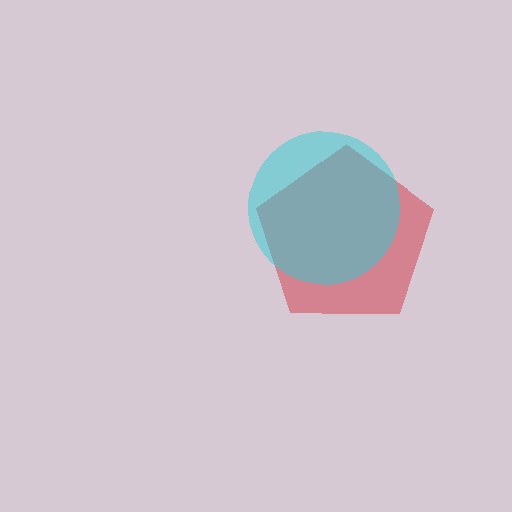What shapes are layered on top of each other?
The layered shapes are: a red pentagon, a cyan circle.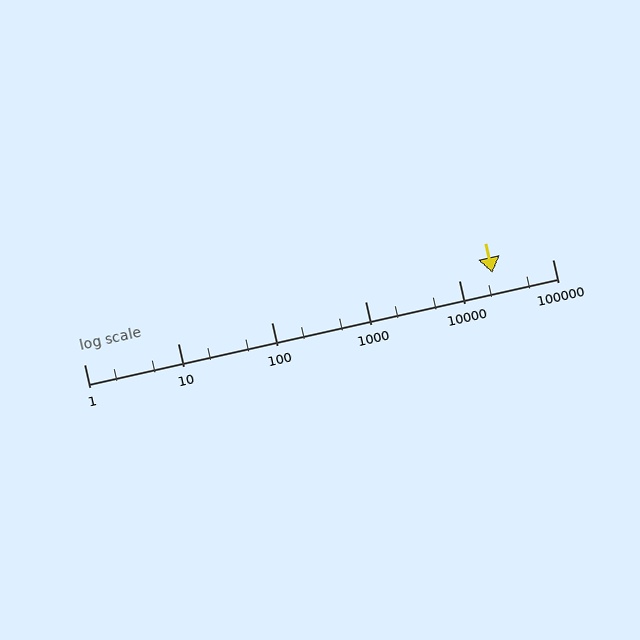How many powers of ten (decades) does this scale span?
The scale spans 5 decades, from 1 to 100000.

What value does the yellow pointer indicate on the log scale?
The pointer indicates approximately 23000.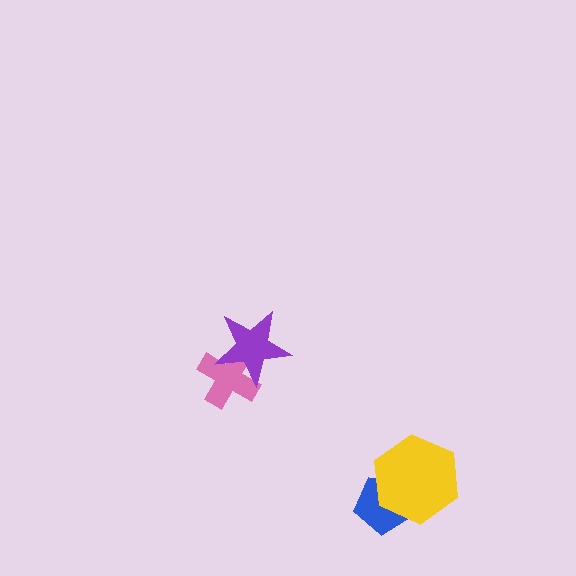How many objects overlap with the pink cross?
1 object overlaps with the pink cross.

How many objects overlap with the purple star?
1 object overlaps with the purple star.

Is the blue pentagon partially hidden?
Yes, it is partially covered by another shape.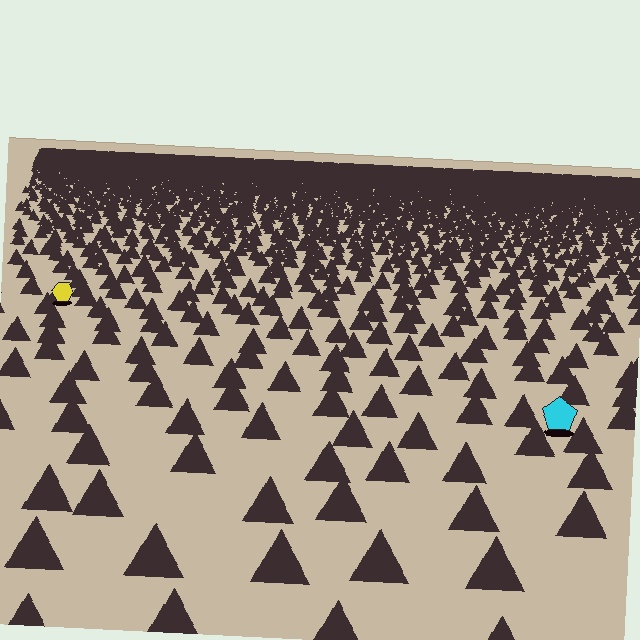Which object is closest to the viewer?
The cyan pentagon is closest. The texture marks near it are larger and more spread out.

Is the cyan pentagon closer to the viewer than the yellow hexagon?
Yes. The cyan pentagon is closer — you can tell from the texture gradient: the ground texture is coarser near it.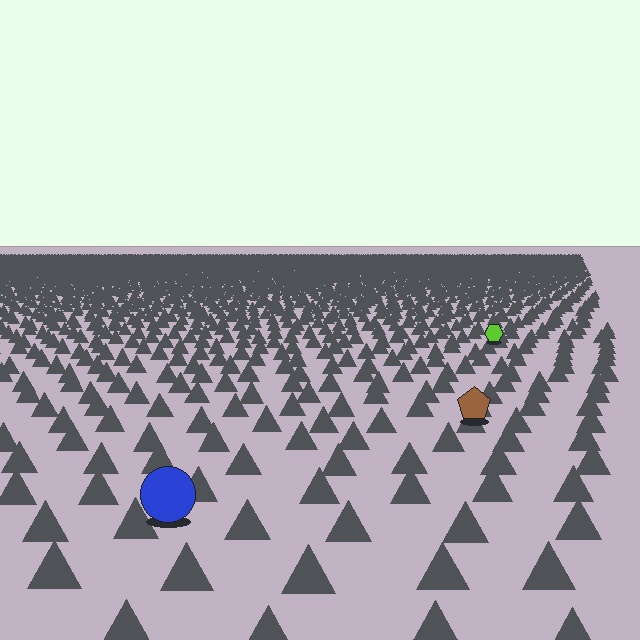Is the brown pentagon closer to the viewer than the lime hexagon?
Yes. The brown pentagon is closer — you can tell from the texture gradient: the ground texture is coarser near it.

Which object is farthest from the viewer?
The lime hexagon is farthest from the viewer. It appears smaller and the ground texture around it is denser.